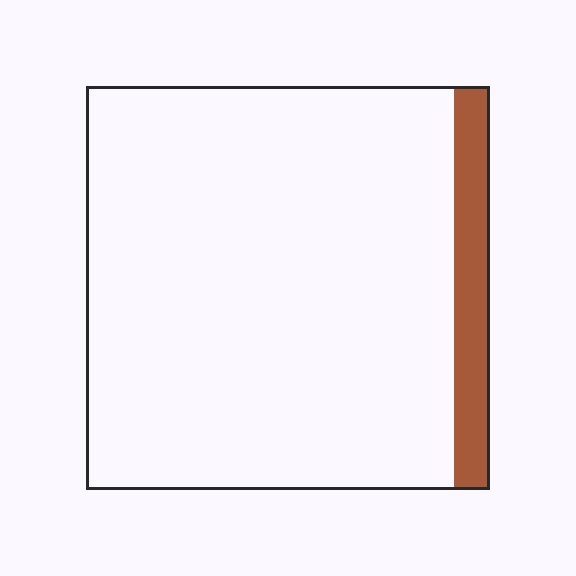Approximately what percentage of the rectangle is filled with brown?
Approximately 10%.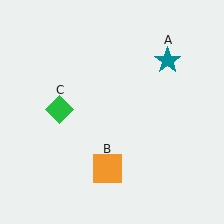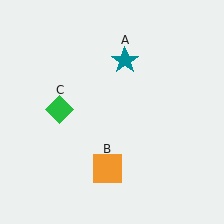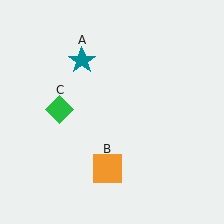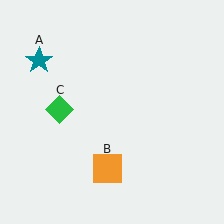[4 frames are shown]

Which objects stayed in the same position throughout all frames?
Orange square (object B) and green diamond (object C) remained stationary.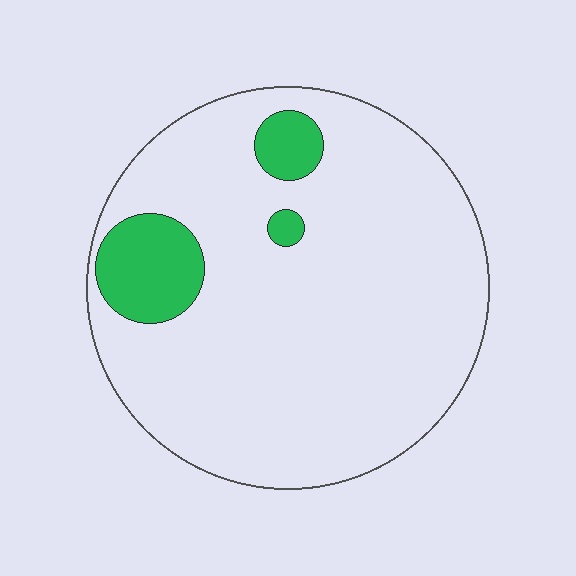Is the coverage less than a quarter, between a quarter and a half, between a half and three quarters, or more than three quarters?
Less than a quarter.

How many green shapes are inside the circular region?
3.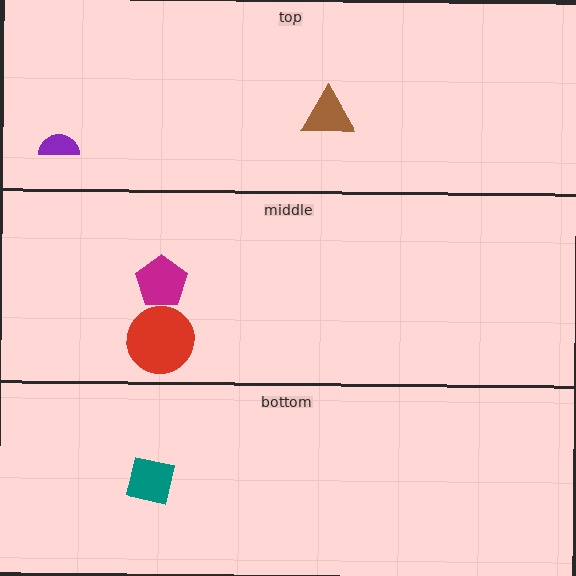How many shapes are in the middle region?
2.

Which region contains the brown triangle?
The top region.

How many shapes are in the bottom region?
1.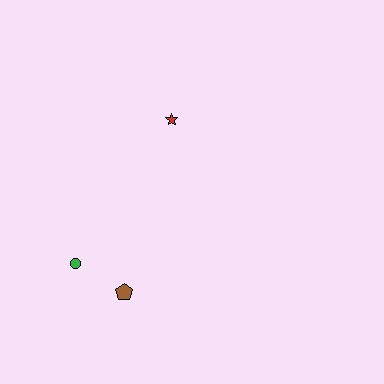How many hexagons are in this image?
There are no hexagons.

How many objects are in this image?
There are 3 objects.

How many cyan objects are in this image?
There are no cyan objects.